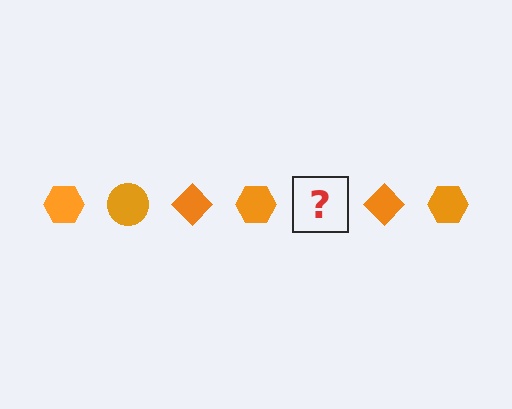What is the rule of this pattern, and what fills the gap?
The rule is that the pattern cycles through hexagon, circle, diamond shapes in orange. The gap should be filled with an orange circle.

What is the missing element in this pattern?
The missing element is an orange circle.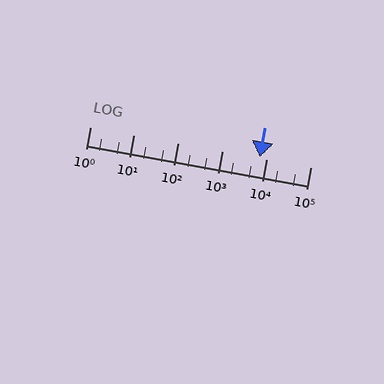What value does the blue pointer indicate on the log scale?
The pointer indicates approximately 7200.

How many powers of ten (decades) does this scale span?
The scale spans 5 decades, from 1 to 100000.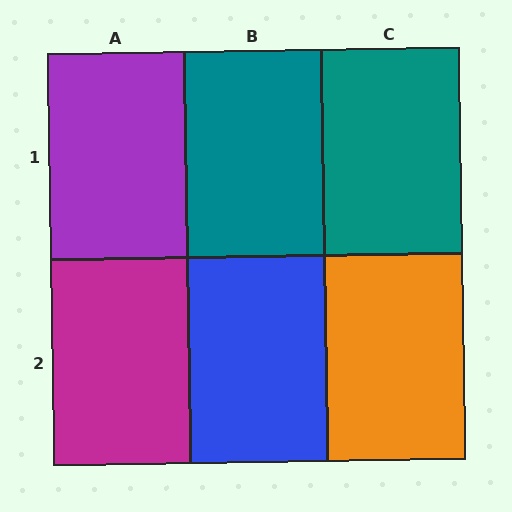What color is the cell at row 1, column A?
Purple.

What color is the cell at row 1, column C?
Teal.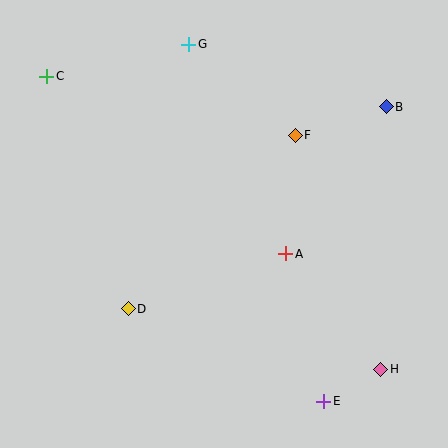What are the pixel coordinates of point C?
Point C is at (47, 76).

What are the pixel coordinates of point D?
Point D is at (128, 309).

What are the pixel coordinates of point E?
Point E is at (324, 401).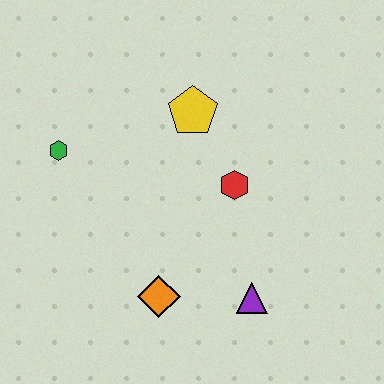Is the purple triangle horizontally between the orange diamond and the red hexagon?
No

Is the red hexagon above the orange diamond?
Yes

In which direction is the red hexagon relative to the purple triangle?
The red hexagon is above the purple triangle.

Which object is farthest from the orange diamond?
The yellow pentagon is farthest from the orange diamond.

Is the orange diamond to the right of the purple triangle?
No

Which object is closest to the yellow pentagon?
The red hexagon is closest to the yellow pentagon.